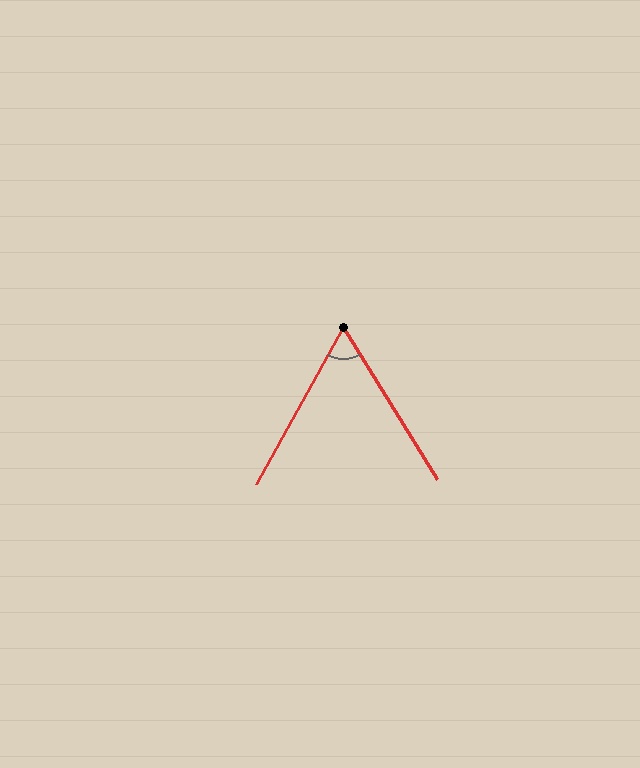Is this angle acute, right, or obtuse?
It is acute.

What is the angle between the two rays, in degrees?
Approximately 61 degrees.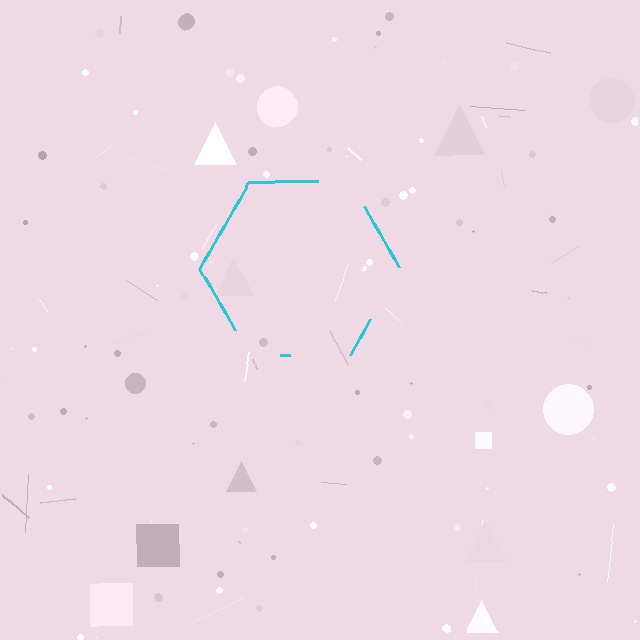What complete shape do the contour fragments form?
The contour fragments form a hexagon.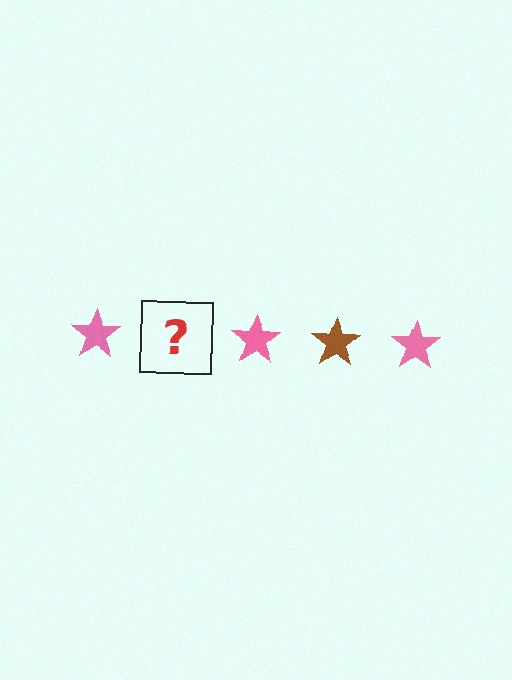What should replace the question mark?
The question mark should be replaced with a brown star.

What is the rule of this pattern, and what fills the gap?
The rule is that the pattern cycles through pink, brown stars. The gap should be filled with a brown star.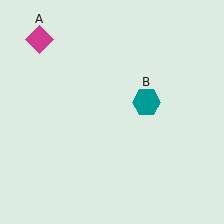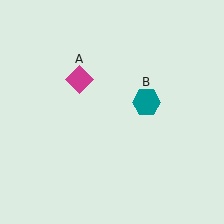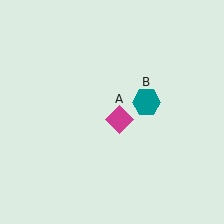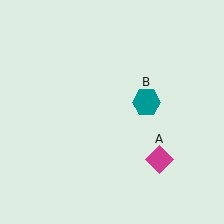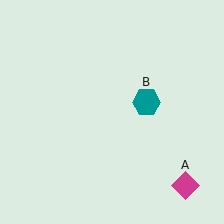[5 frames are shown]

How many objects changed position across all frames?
1 object changed position: magenta diamond (object A).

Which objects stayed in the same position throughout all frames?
Teal hexagon (object B) remained stationary.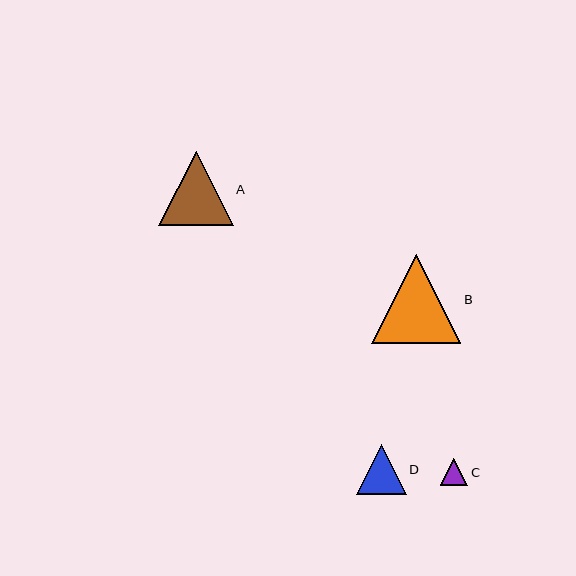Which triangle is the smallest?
Triangle C is the smallest with a size of approximately 27 pixels.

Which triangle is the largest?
Triangle B is the largest with a size of approximately 90 pixels.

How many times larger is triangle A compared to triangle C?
Triangle A is approximately 2.7 times the size of triangle C.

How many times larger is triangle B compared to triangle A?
Triangle B is approximately 1.2 times the size of triangle A.